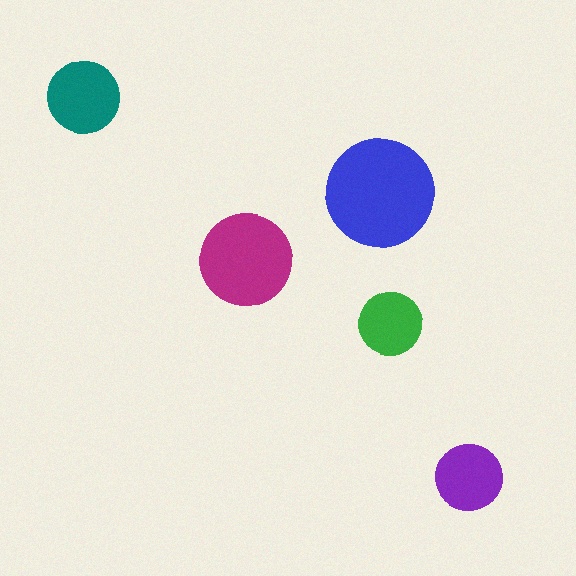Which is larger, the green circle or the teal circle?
The teal one.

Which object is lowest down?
The purple circle is bottommost.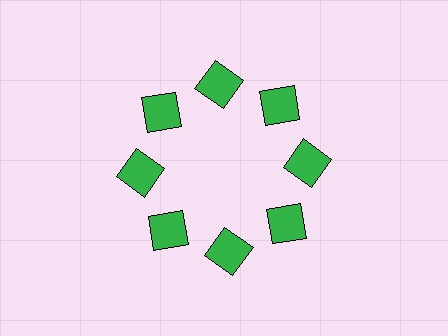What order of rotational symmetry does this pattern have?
This pattern has 8-fold rotational symmetry.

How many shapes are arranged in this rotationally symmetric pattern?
There are 8 shapes, arranged in 8 groups of 1.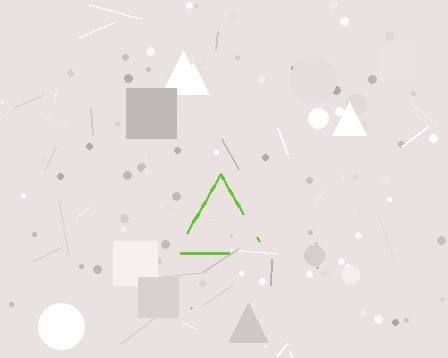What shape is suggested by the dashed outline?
The dashed outline suggests a triangle.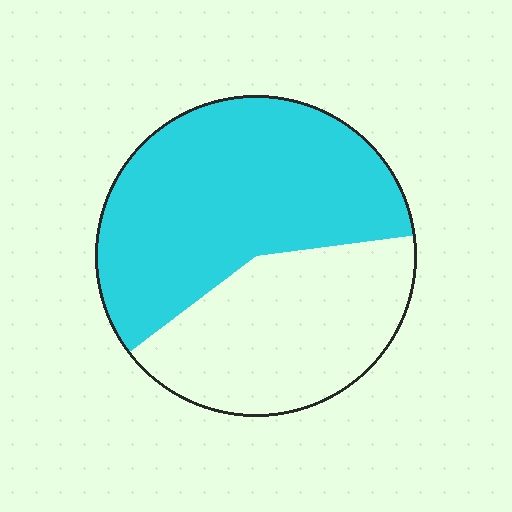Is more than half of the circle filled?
Yes.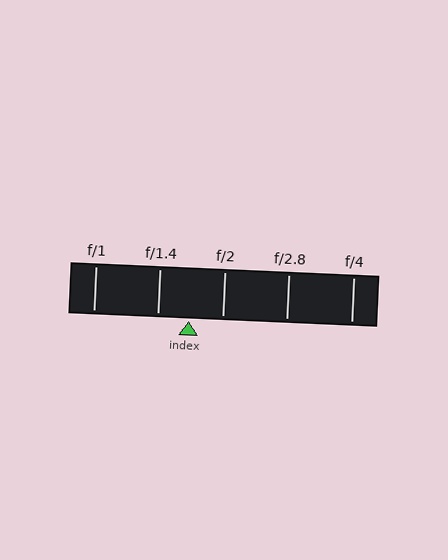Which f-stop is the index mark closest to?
The index mark is closest to f/1.4.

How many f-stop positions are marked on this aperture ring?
There are 5 f-stop positions marked.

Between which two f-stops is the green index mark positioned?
The index mark is between f/1.4 and f/2.